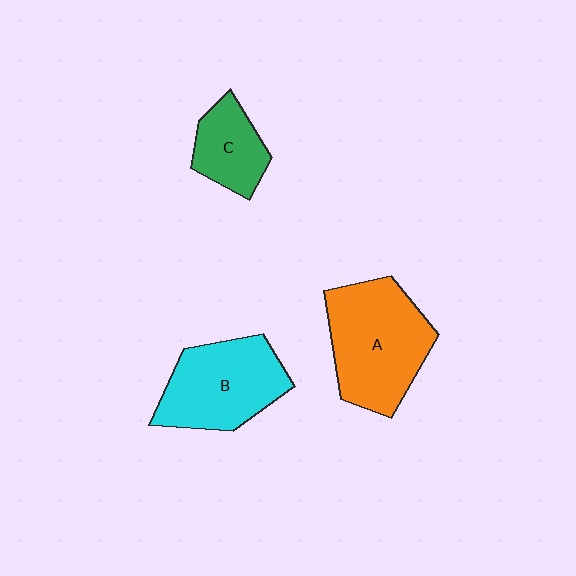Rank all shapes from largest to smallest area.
From largest to smallest: A (orange), B (cyan), C (green).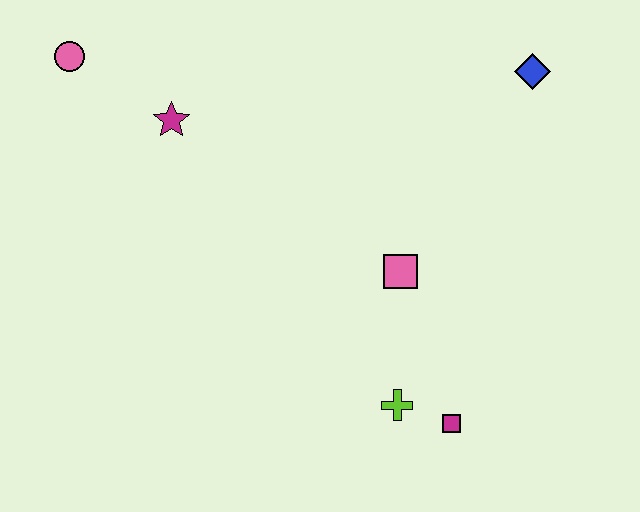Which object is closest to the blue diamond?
The pink square is closest to the blue diamond.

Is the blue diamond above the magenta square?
Yes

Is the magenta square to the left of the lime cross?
No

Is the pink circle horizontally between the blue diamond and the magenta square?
No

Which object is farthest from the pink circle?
The magenta square is farthest from the pink circle.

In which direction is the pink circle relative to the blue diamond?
The pink circle is to the left of the blue diamond.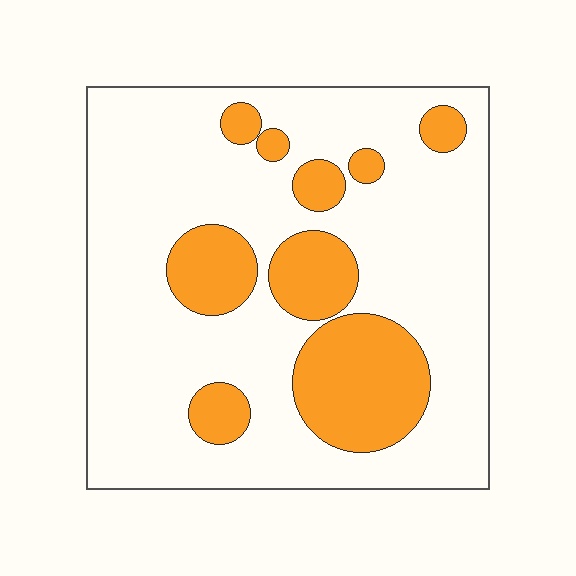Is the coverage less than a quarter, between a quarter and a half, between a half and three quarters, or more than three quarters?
Less than a quarter.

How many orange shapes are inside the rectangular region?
9.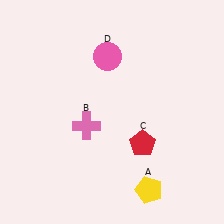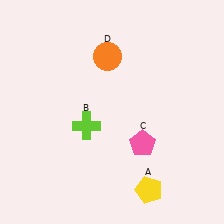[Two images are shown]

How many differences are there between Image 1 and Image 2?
There are 3 differences between the two images.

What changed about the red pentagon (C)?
In Image 1, C is red. In Image 2, it changed to pink.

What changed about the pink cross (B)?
In Image 1, B is pink. In Image 2, it changed to lime.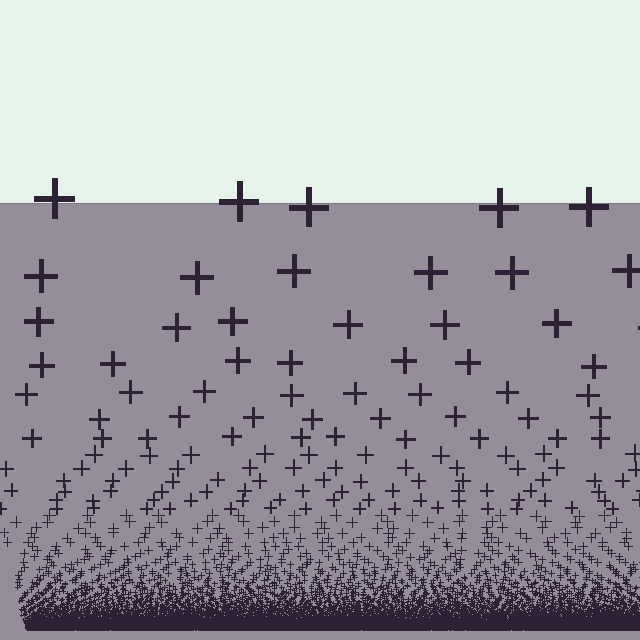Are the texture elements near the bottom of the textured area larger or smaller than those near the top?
Smaller. The gradient is inverted — elements near the bottom are smaller and denser.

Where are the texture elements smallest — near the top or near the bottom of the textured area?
Near the bottom.